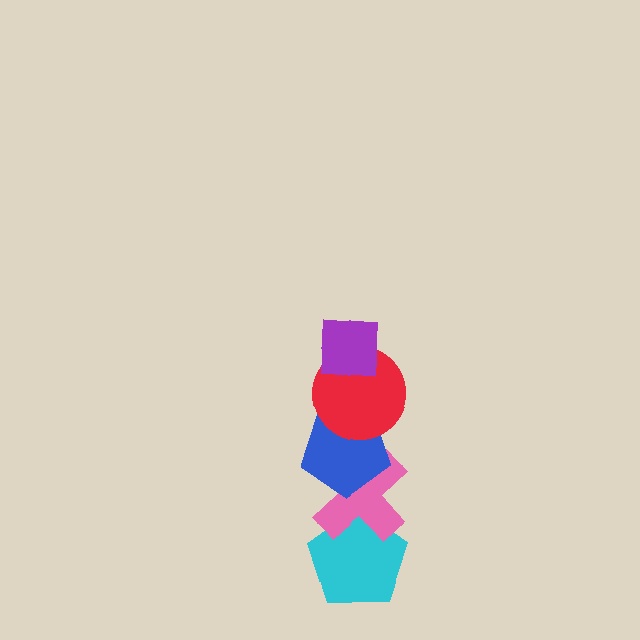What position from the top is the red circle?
The red circle is 2nd from the top.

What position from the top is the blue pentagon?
The blue pentagon is 3rd from the top.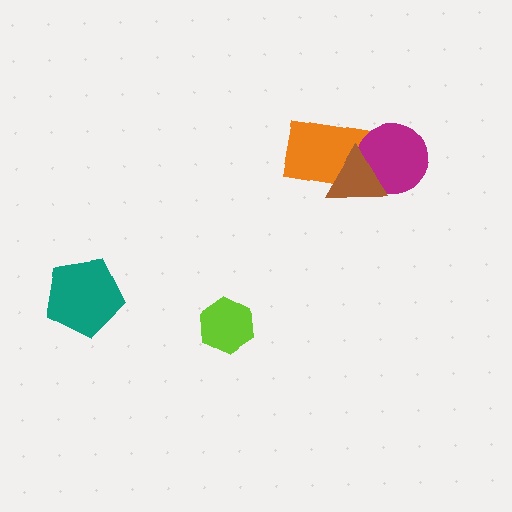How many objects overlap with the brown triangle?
2 objects overlap with the brown triangle.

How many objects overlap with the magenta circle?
2 objects overlap with the magenta circle.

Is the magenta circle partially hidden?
Yes, it is partially covered by another shape.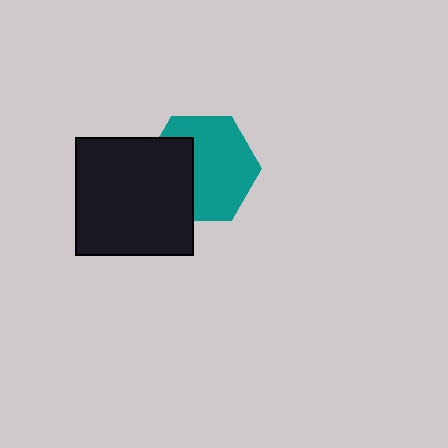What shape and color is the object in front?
The object in front is a black square.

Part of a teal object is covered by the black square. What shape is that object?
It is a hexagon.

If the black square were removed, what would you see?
You would see the complete teal hexagon.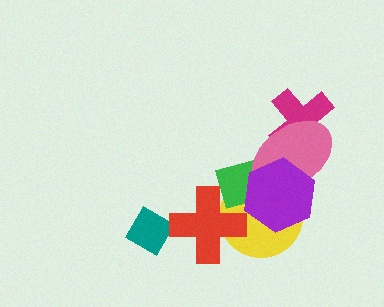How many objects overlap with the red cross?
2 objects overlap with the red cross.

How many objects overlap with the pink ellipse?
4 objects overlap with the pink ellipse.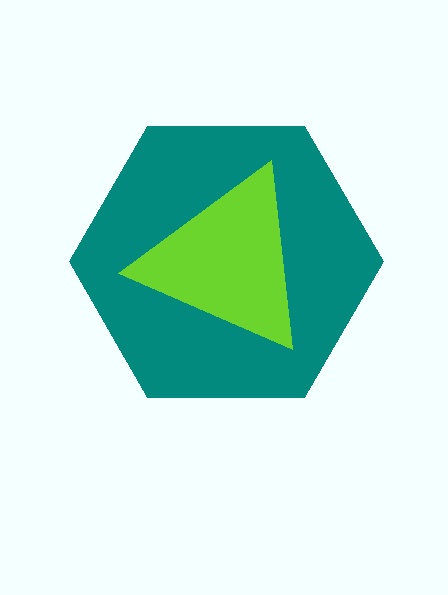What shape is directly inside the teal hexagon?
The lime triangle.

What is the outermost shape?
The teal hexagon.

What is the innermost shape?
The lime triangle.